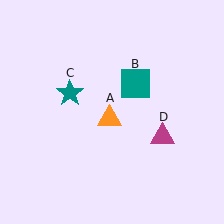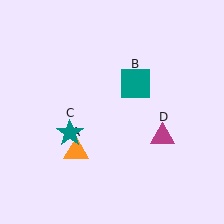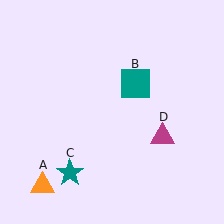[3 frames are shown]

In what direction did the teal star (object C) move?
The teal star (object C) moved down.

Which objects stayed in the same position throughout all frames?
Teal square (object B) and magenta triangle (object D) remained stationary.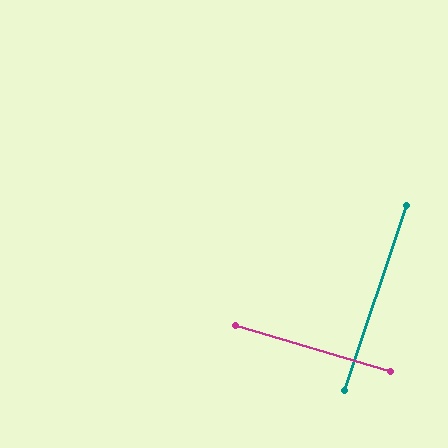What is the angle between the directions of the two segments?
Approximately 88 degrees.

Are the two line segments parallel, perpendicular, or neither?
Perpendicular — they meet at approximately 88°.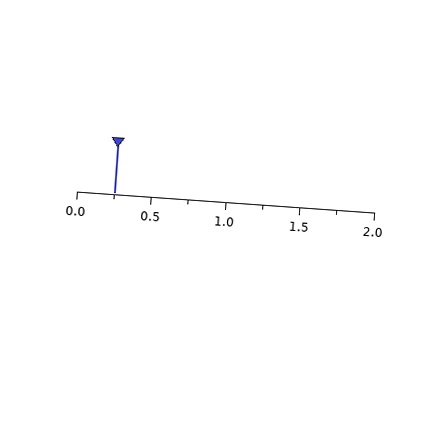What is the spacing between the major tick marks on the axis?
The major ticks are spaced 0.5 apart.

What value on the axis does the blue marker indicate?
The marker indicates approximately 0.25.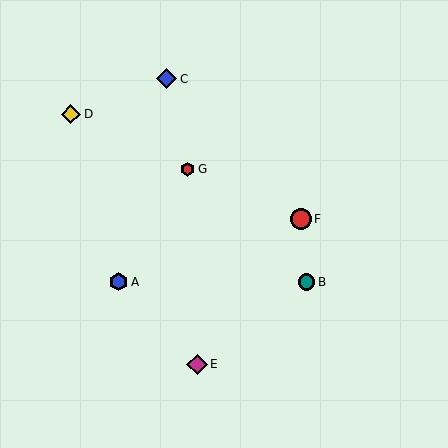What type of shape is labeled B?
Shape B is a teal circle.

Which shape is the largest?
The red circle (labeled F) is the largest.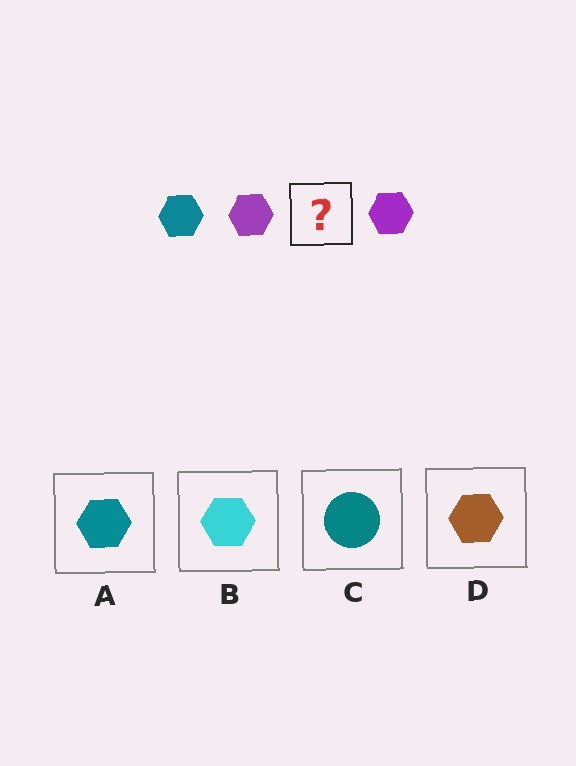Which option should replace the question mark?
Option A.